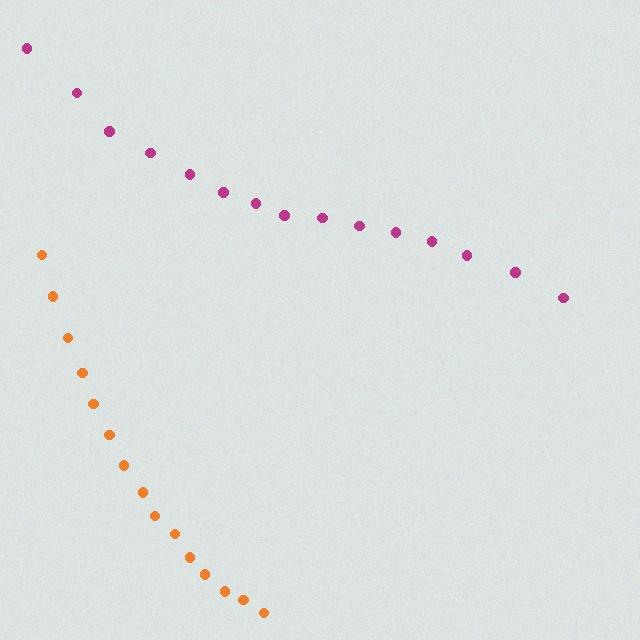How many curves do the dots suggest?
There are 2 distinct paths.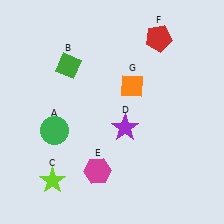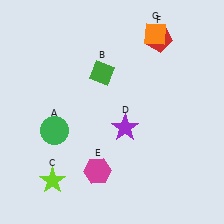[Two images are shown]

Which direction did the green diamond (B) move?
The green diamond (B) moved right.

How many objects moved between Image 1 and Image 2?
2 objects moved between the two images.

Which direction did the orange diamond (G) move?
The orange diamond (G) moved up.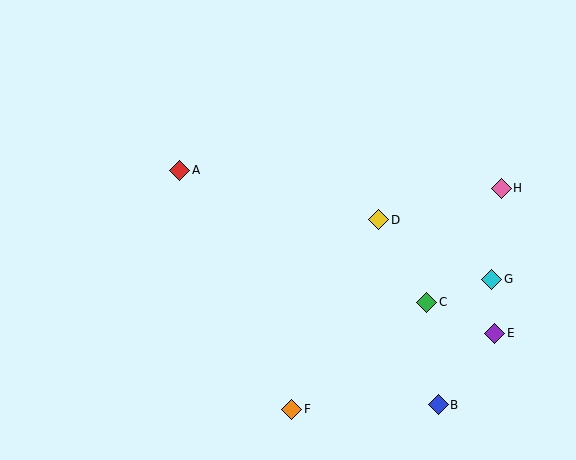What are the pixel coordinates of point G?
Point G is at (492, 279).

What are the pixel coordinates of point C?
Point C is at (427, 302).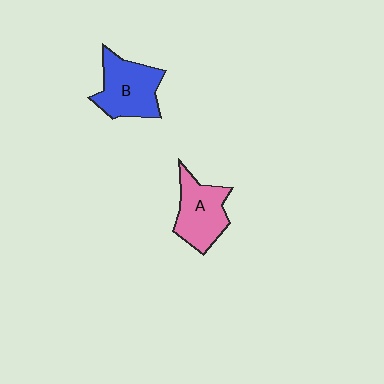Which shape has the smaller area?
Shape A (pink).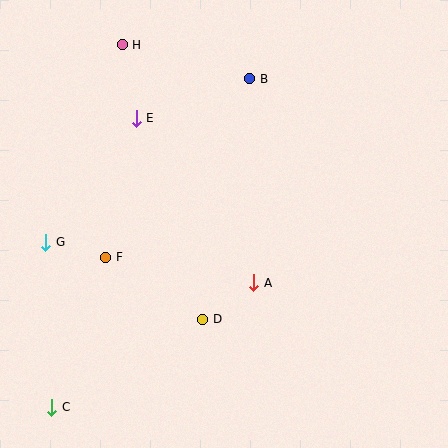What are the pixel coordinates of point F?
Point F is at (106, 257).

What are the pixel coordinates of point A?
Point A is at (254, 283).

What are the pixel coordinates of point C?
Point C is at (52, 407).